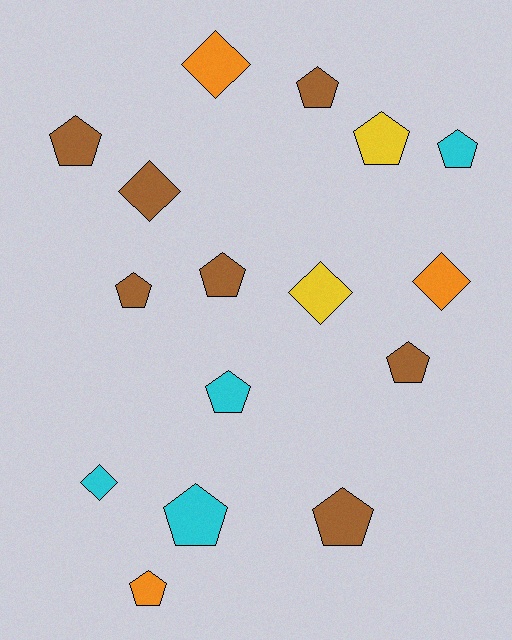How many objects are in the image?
There are 16 objects.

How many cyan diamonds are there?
There is 1 cyan diamond.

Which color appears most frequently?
Brown, with 7 objects.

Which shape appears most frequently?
Pentagon, with 11 objects.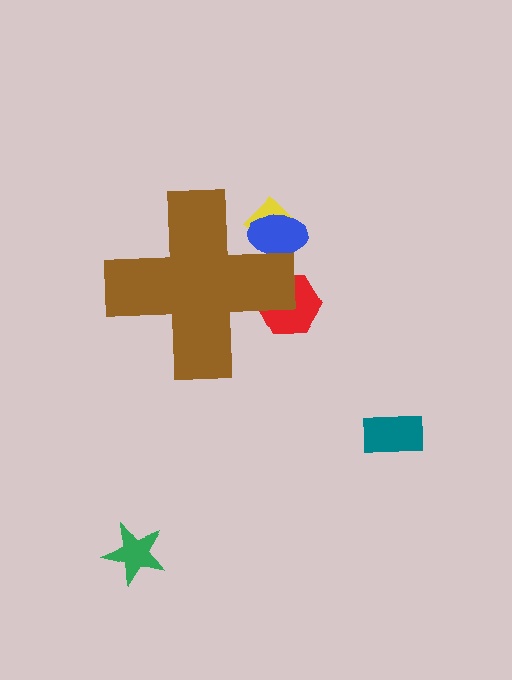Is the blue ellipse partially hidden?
Yes, the blue ellipse is partially hidden behind the brown cross.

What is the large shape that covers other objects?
A brown cross.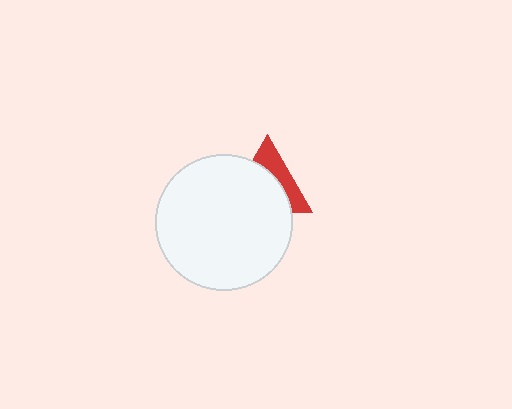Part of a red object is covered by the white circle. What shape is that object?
It is a triangle.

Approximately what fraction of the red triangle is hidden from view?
Roughly 62% of the red triangle is hidden behind the white circle.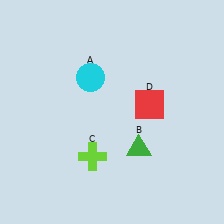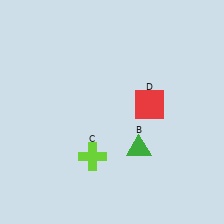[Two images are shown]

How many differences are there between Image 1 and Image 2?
There is 1 difference between the two images.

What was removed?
The cyan circle (A) was removed in Image 2.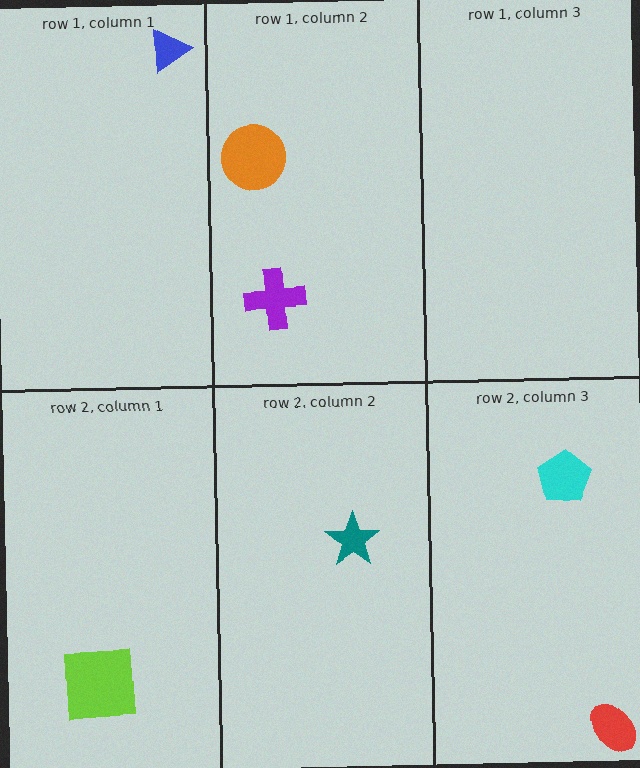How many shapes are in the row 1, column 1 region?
1.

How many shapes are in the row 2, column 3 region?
2.